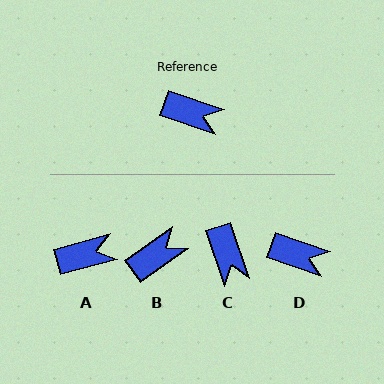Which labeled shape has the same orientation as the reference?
D.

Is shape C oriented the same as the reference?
No, it is off by about 52 degrees.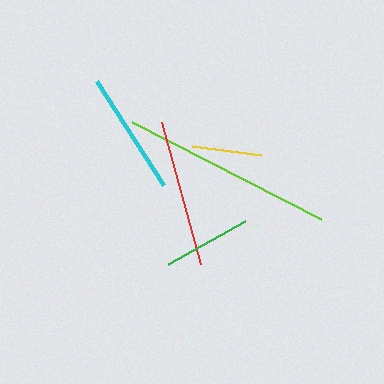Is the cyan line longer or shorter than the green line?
The cyan line is longer than the green line.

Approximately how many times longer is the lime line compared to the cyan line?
The lime line is approximately 1.7 times the length of the cyan line.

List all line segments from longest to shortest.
From longest to shortest: lime, red, cyan, green, yellow.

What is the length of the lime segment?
The lime segment is approximately 213 pixels long.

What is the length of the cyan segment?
The cyan segment is approximately 124 pixels long.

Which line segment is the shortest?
The yellow line is the shortest at approximately 70 pixels.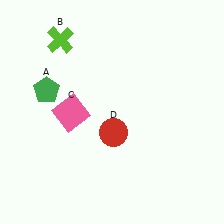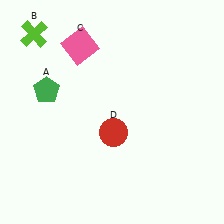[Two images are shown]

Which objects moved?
The objects that moved are: the lime cross (B), the pink square (C).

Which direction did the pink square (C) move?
The pink square (C) moved up.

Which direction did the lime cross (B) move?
The lime cross (B) moved left.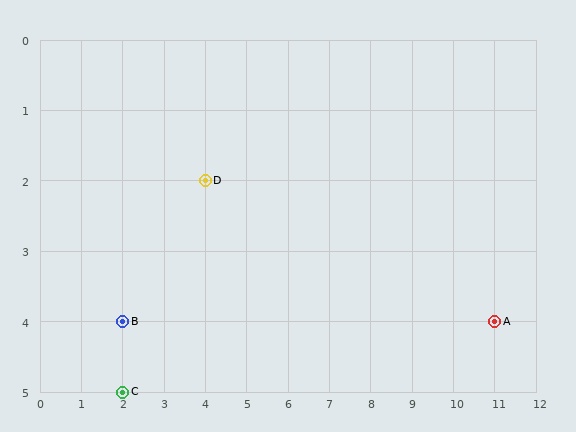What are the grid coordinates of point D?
Point D is at grid coordinates (4, 2).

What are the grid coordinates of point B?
Point B is at grid coordinates (2, 4).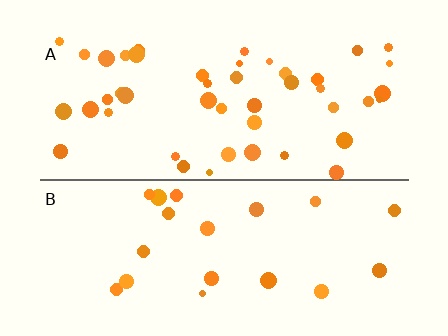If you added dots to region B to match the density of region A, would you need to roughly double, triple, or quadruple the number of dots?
Approximately double.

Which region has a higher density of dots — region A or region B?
A (the top).